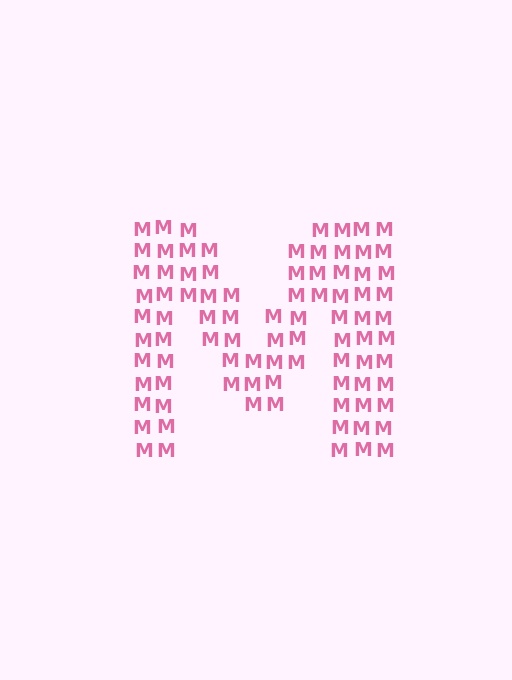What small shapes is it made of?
It is made of small letter M's.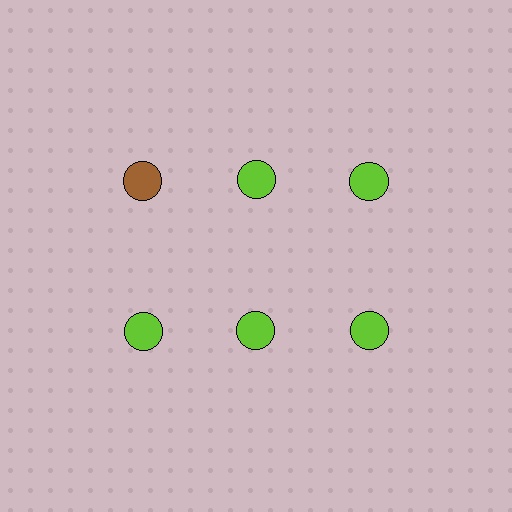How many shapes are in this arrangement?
There are 6 shapes arranged in a grid pattern.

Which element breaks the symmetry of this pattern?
The brown circle in the top row, leftmost column breaks the symmetry. All other shapes are lime circles.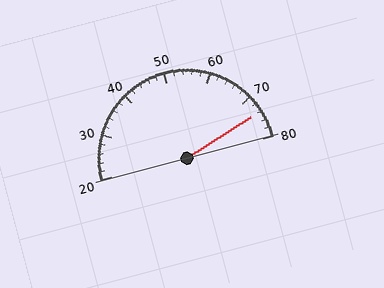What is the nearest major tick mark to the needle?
The nearest major tick mark is 70.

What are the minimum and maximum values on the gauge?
The gauge ranges from 20 to 80.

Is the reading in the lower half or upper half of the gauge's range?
The reading is in the upper half of the range (20 to 80).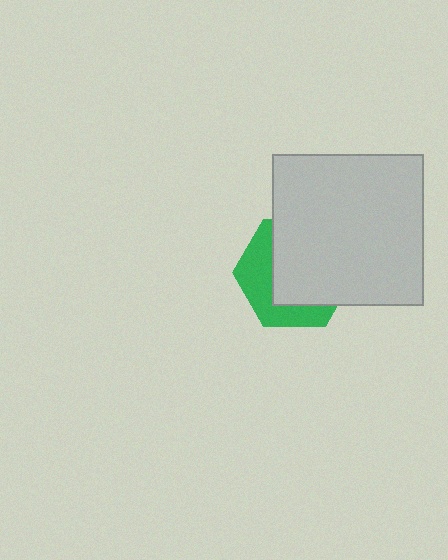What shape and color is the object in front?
The object in front is a light gray square.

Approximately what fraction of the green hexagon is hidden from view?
Roughly 61% of the green hexagon is hidden behind the light gray square.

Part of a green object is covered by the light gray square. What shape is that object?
It is a hexagon.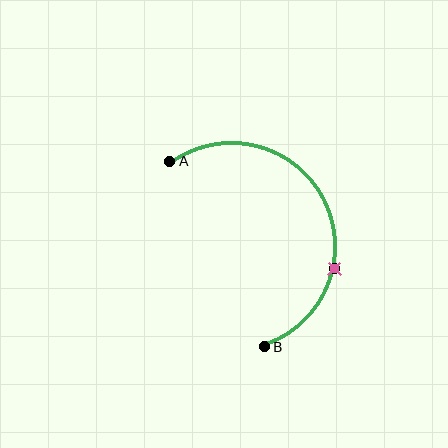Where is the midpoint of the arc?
The arc midpoint is the point on the curve farthest from the straight line joining A and B. It sits to the right of that line.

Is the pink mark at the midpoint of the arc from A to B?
No. The pink mark lies on the arc but is closer to endpoint B. The arc midpoint would be at the point on the curve equidistant along the arc from both A and B.